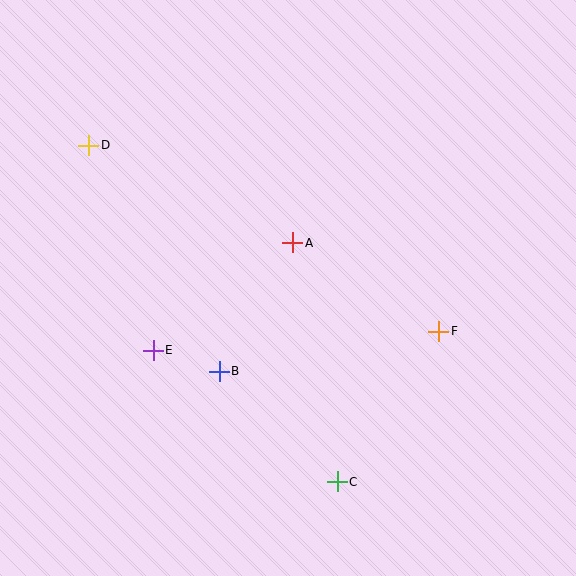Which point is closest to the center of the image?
Point A at (293, 243) is closest to the center.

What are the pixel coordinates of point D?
Point D is at (89, 145).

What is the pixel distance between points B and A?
The distance between B and A is 148 pixels.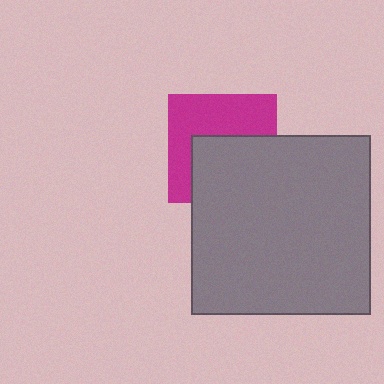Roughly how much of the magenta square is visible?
About half of it is visible (roughly 52%).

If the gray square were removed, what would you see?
You would see the complete magenta square.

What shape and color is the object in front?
The object in front is a gray square.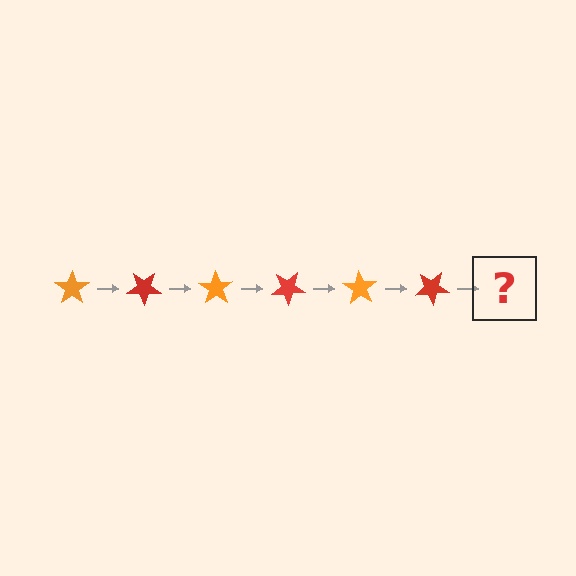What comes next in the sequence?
The next element should be an orange star, rotated 210 degrees from the start.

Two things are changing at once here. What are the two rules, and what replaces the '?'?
The two rules are that it rotates 35 degrees each step and the color cycles through orange and red. The '?' should be an orange star, rotated 210 degrees from the start.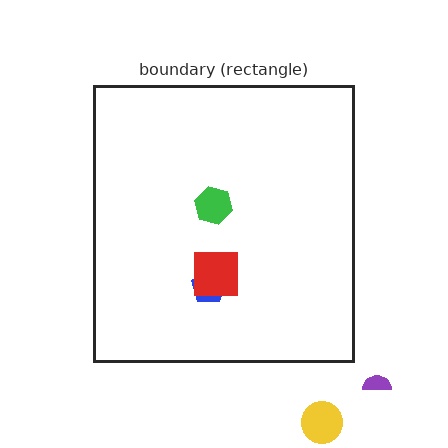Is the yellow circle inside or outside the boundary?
Outside.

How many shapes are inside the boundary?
3 inside, 2 outside.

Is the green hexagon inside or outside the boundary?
Inside.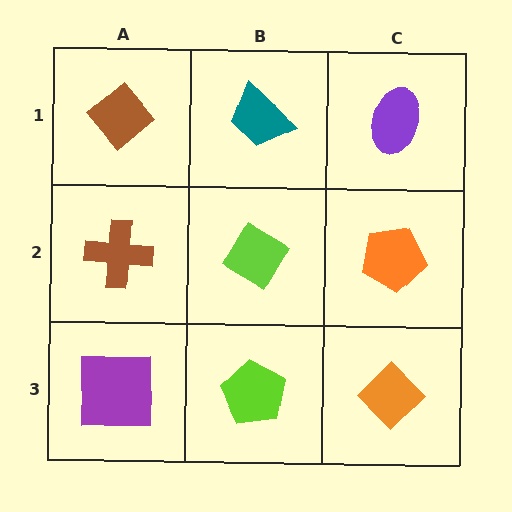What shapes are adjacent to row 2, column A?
A brown diamond (row 1, column A), a purple square (row 3, column A), a lime diamond (row 2, column B).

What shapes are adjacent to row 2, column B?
A teal trapezoid (row 1, column B), a lime pentagon (row 3, column B), a brown cross (row 2, column A), an orange pentagon (row 2, column C).